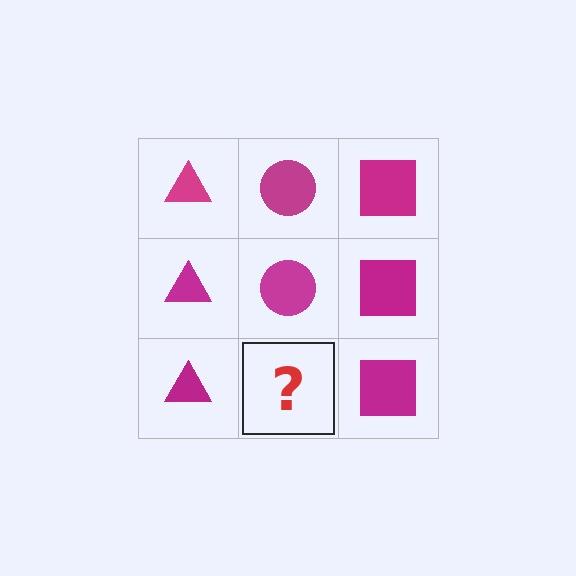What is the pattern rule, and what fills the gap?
The rule is that each column has a consistent shape. The gap should be filled with a magenta circle.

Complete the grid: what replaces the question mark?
The question mark should be replaced with a magenta circle.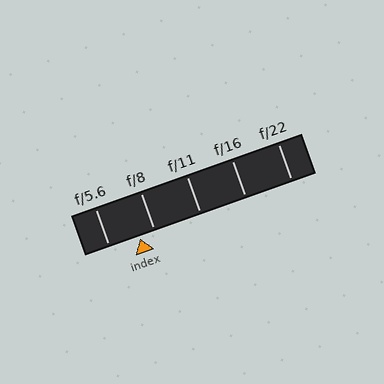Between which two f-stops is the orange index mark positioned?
The index mark is between f/5.6 and f/8.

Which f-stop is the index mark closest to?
The index mark is closest to f/8.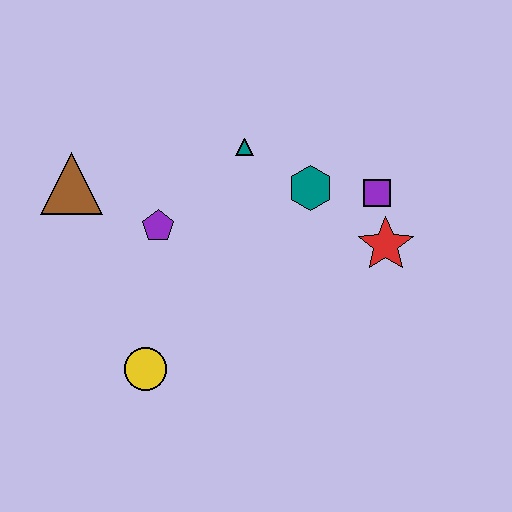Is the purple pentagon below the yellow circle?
No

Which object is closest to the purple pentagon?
The brown triangle is closest to the purple pentagon.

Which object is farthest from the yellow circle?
The purple square is farthest from the yellow circle.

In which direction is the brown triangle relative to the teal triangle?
The brown triangle is to the left of the teal triangle.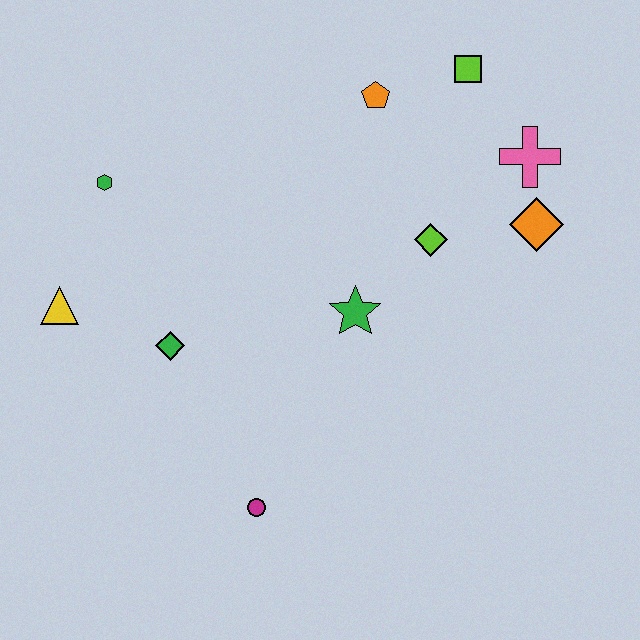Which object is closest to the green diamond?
The yellow triangle is closest to the green diamond.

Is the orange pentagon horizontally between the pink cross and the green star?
Yes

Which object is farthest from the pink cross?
The yellow triangle is farthest from the pink cross.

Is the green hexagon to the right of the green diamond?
No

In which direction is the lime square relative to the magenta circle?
The lime square is above the magenta circle.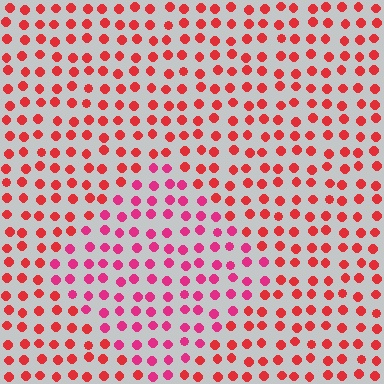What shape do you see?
I see a diamond.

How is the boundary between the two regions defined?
The boundary is defined purely by a slight shift in hue (about 27 degrees). Spacing, size, and orientation are identical on both sides.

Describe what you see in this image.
The image is filled with small red elements in a uniform arrangement. A diamond-shaped region is visible where the elements are tinted to a slightly different hue, forming a subtle color boundary.